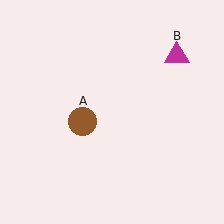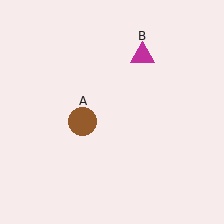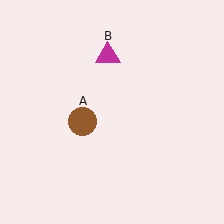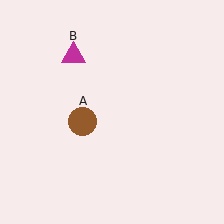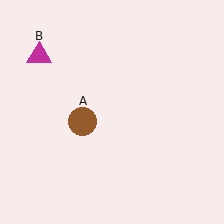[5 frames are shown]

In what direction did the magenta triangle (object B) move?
The magenta triangle (object B) moved left.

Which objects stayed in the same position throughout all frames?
Brown circle (object A) remained stationary.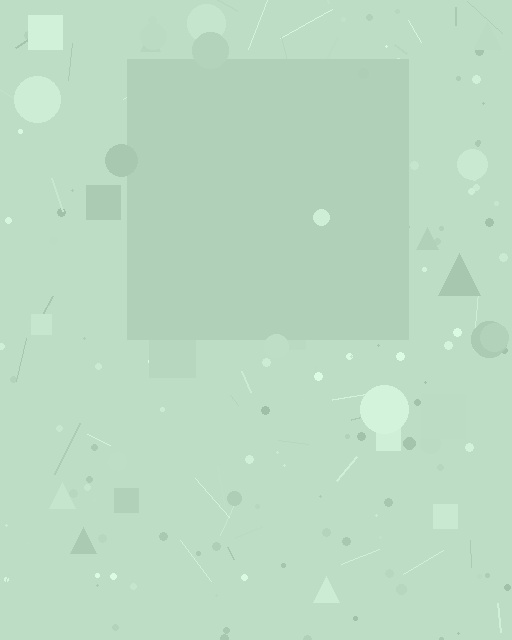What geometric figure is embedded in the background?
A square is embedded in the background.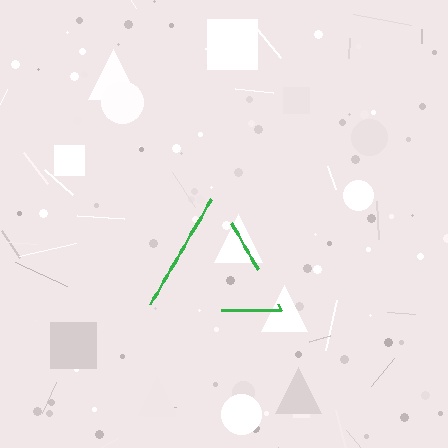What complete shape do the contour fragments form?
The contour fragments form a triangle.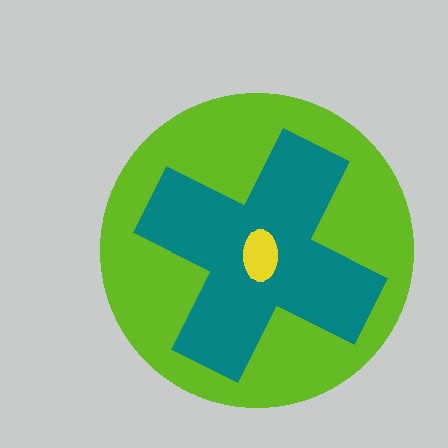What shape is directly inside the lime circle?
The teal cross.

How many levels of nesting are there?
3.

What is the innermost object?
The yellow ellipse.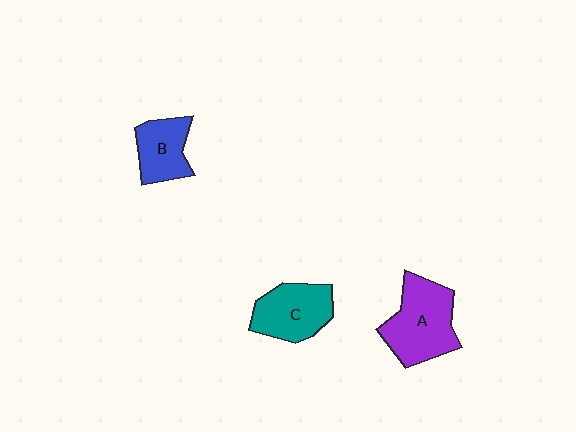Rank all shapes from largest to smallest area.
From largest to smallest: A (purple), C (teal), B (blue).